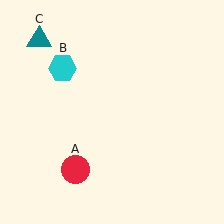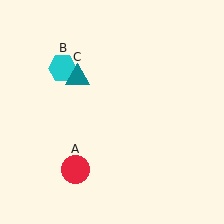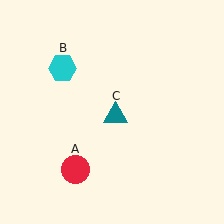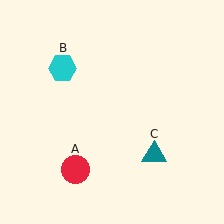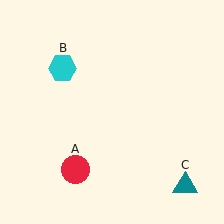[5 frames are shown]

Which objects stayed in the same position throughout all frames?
Red circle (object A) and cyan hexagon (object B) remained stationary.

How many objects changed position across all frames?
1 object changed position: teal triangle (object C).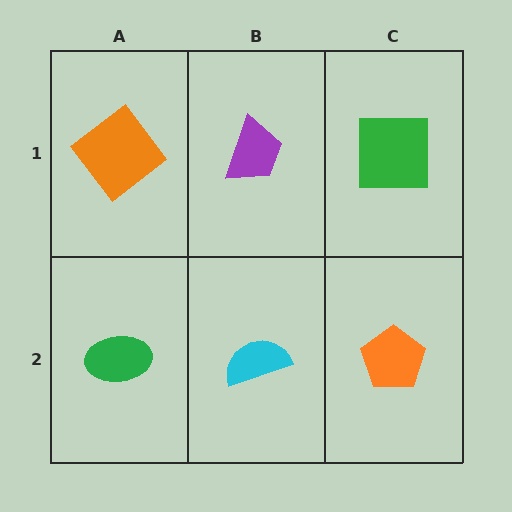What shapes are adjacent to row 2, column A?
An orange diamond (row 1, column A), a cyan semicircle (row 2, column B).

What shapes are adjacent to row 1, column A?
A green ellipse (row 2, column A), a purple trapezoid (row 1, column B).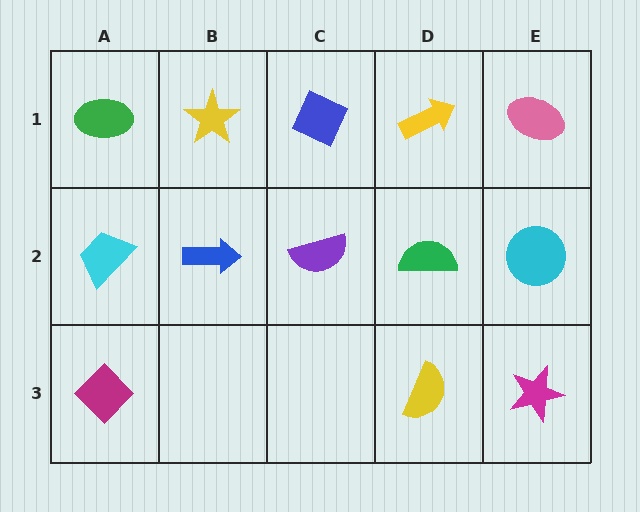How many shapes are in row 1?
5 shapes.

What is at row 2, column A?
A cyan trapezoid.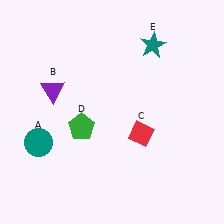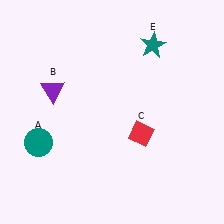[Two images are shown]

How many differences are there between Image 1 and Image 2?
There is 1 difference between the two images.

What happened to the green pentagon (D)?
The green pentagon (D) was removed in Image 2. It was in the bottom-left area of Image 1.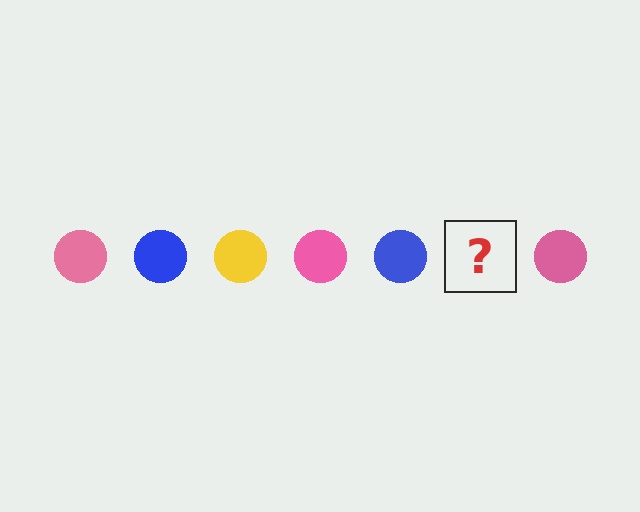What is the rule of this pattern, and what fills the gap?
The rule is that the pattern cycles through pink, blue, yellow circles. The gap should be filled with a yellow circle.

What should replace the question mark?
The question mark should be replaced with a yellow circle.